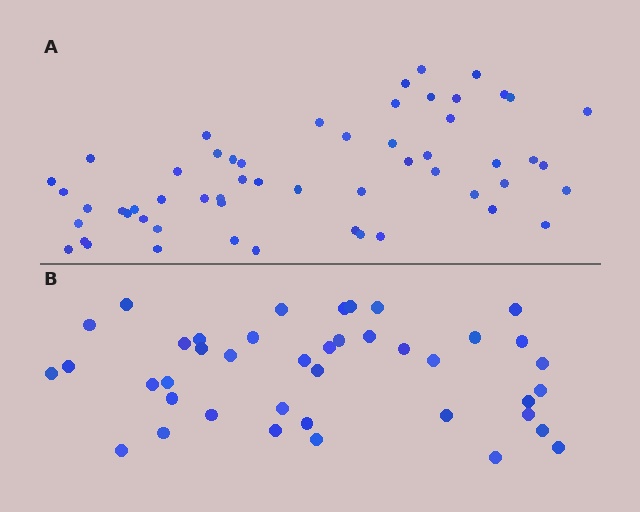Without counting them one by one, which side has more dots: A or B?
Region A (the top region) has more dots.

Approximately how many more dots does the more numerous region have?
Region A has approximately 15 more dots than region B.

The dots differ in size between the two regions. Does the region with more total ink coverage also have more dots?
No. Region B has more total ink coverage because its dots are larger, but region A actually contains more individual dots. Total area can be misleading — the number of items is what matters here.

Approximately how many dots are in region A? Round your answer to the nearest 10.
About 60 dots. (The exact count is 56, which rounds to 60.)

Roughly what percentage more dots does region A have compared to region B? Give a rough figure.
About 35% more.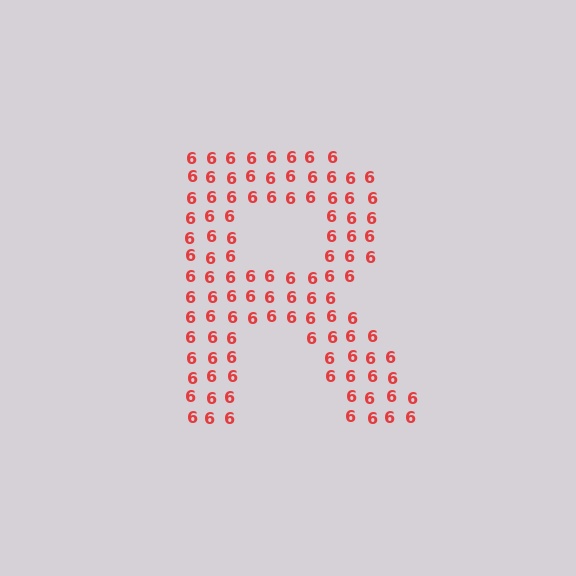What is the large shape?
The large shape is the letter R.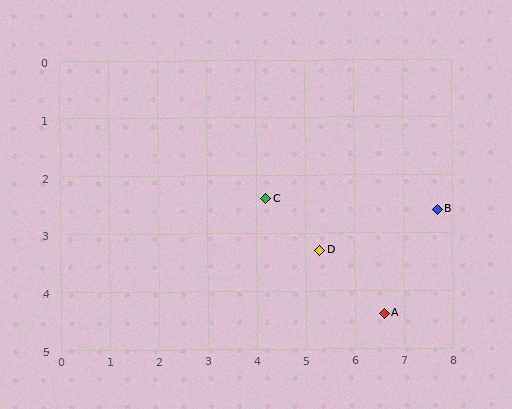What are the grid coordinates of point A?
Point A is at approximately (6.6, 4.4).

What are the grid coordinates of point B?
Point B is at approximately (7.7, 2.6).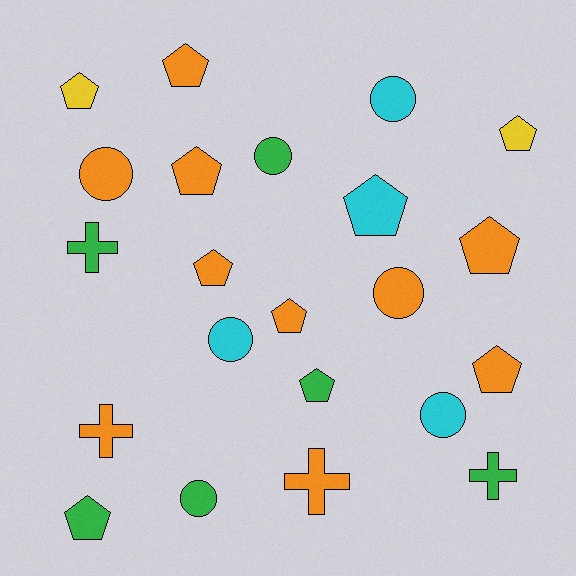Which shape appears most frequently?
Pentagon, with 11 objects.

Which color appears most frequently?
Orange, with 10 objects.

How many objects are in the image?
There are 22 objects.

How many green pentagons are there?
There are 2 green pentagons.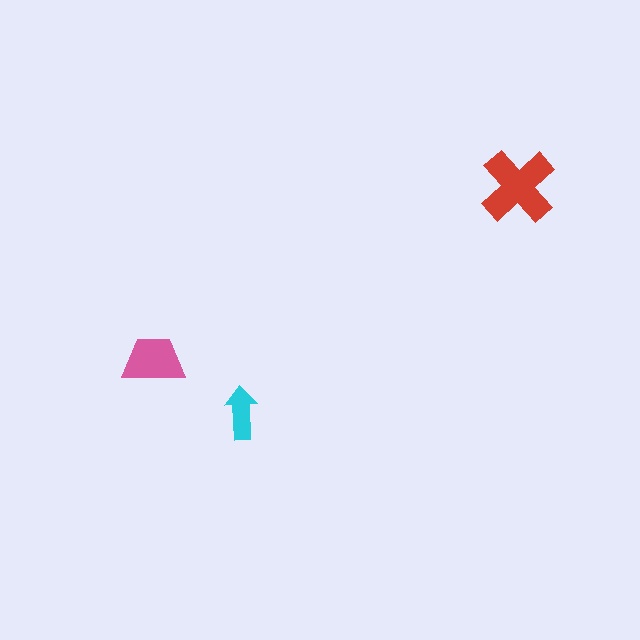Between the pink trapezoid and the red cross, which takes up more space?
The red cross.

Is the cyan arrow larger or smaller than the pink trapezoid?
Smaller.